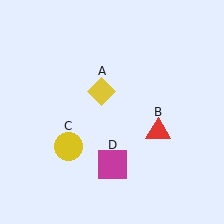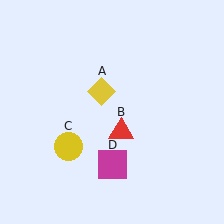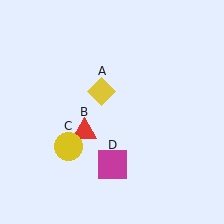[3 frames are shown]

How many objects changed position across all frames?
1 object changed position: red triangle (object B).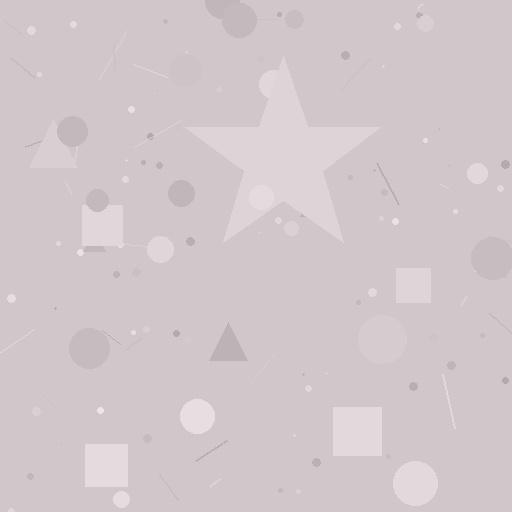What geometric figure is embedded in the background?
A star is embedded in the background.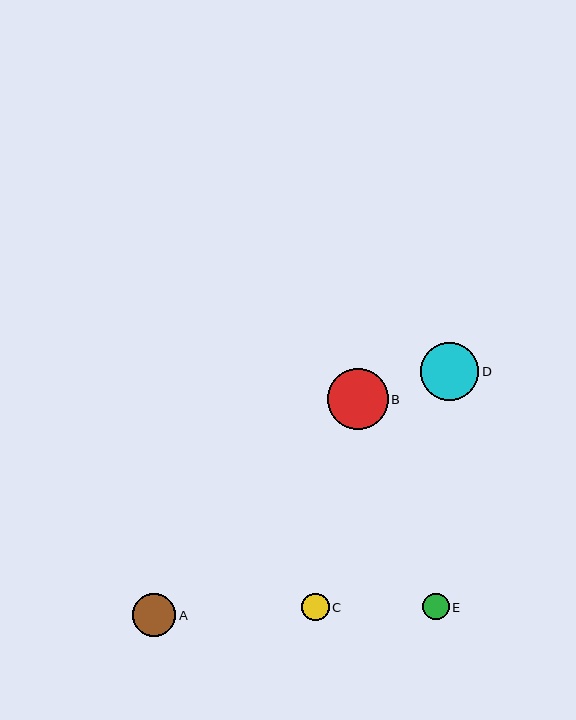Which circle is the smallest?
Circle E is the smallest with a size of approximately 27 pixels.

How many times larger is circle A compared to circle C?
Circle A is approximately 1.6 times the size of circle C.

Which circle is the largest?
Circle B is the largest with a size of approximately 61 pixels.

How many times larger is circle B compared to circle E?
Circle B is approximately 2.3 times the size of circle E.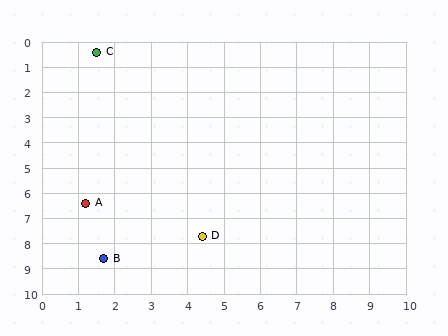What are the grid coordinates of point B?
Point B is at approximately (1.7, 8.6).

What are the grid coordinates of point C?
Point C is at approximately (1.5, 0.4).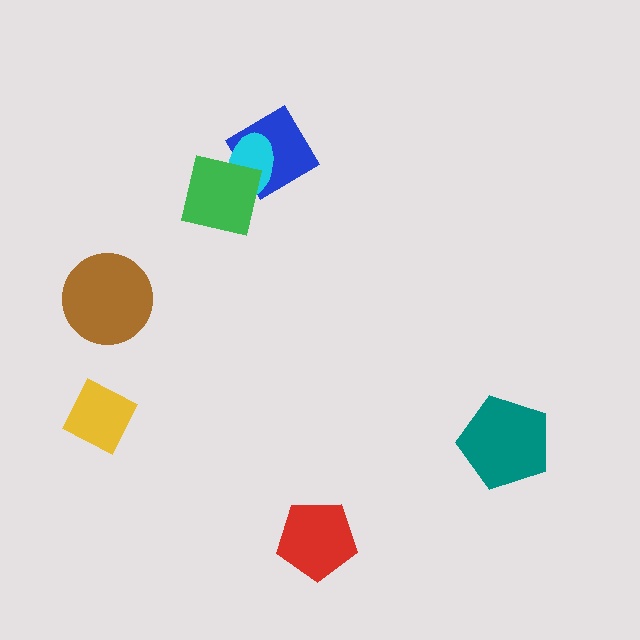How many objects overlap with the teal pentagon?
0 objects overlap with the teal pentagon.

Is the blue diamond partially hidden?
Yes, it is partially covered by another shape.